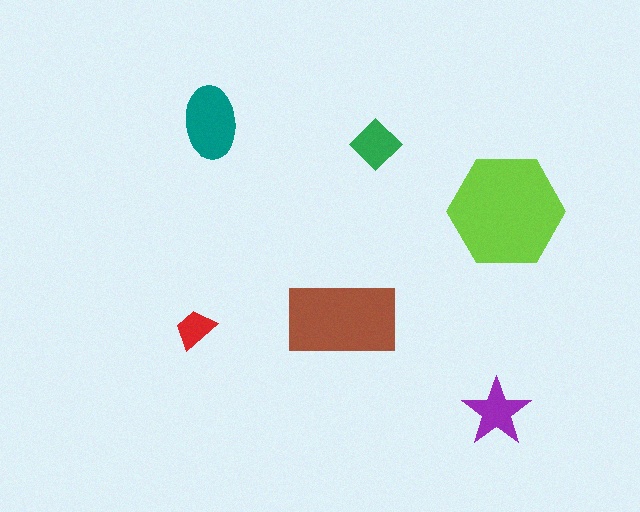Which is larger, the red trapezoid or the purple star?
The purple star.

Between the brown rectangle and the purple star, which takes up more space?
The brown rectangle.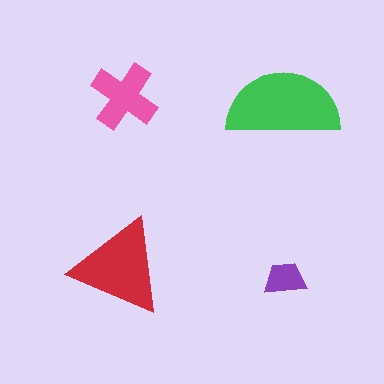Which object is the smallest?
The purple trapezoid.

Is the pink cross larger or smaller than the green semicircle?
Smaller.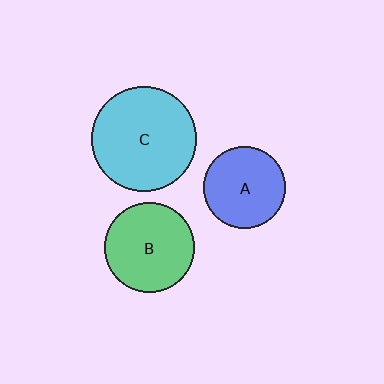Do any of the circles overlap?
No, none of the circles overlap.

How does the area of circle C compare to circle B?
Approximately 1.4 times.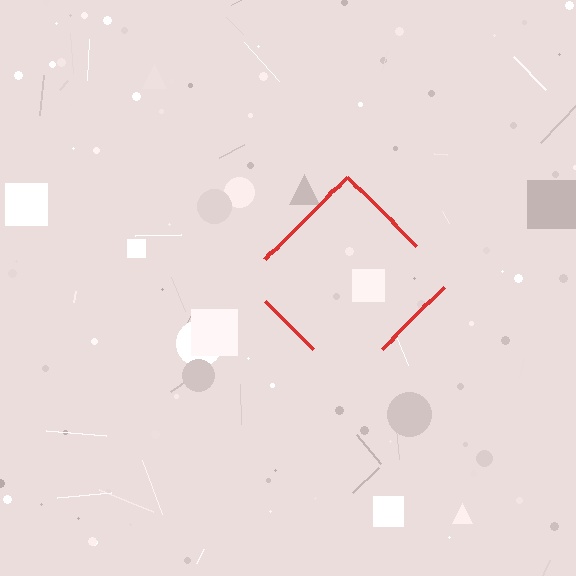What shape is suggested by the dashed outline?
The dashed outline suggests a diamond.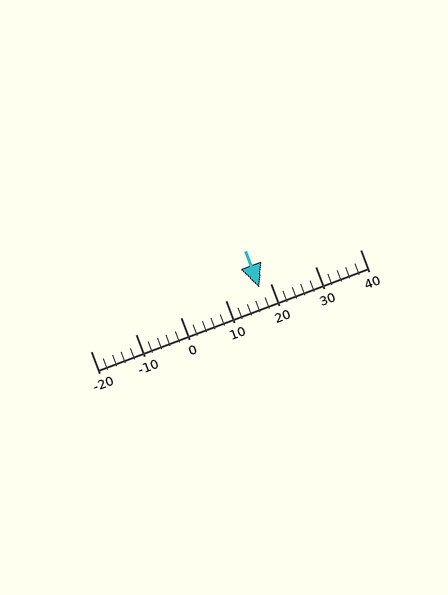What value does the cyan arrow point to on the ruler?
The cyan arrow points to approximately 18.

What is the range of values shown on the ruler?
The ruler shows values from -20 to 40.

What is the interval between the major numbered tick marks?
The major tick marks are spaced 10 units apart.